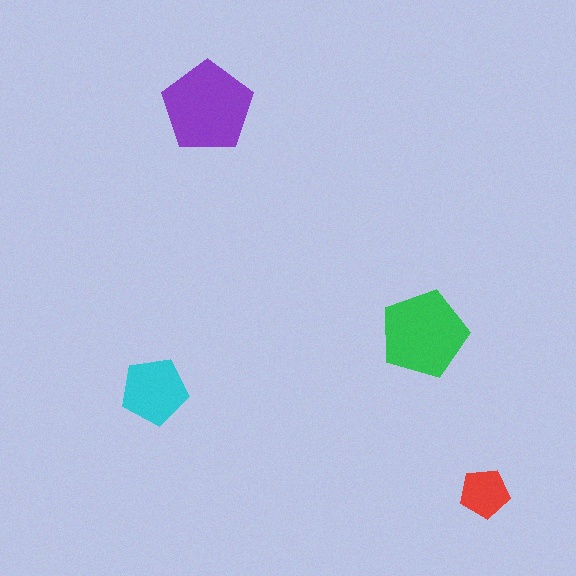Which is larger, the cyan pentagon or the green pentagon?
The green one.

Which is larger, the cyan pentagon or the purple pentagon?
The purple one.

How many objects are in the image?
There are 4 objects in the image.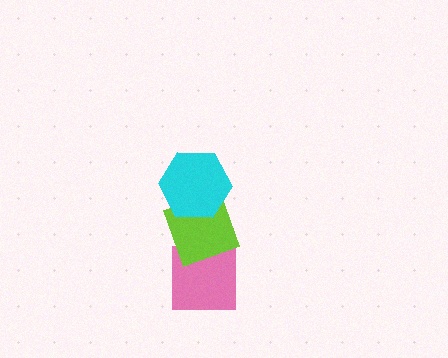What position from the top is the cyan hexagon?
The cyan hexagon is 1st from the top.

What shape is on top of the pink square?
The lime diamond is on top of the pink square.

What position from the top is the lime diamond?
The lime diamond is 2nd from the top.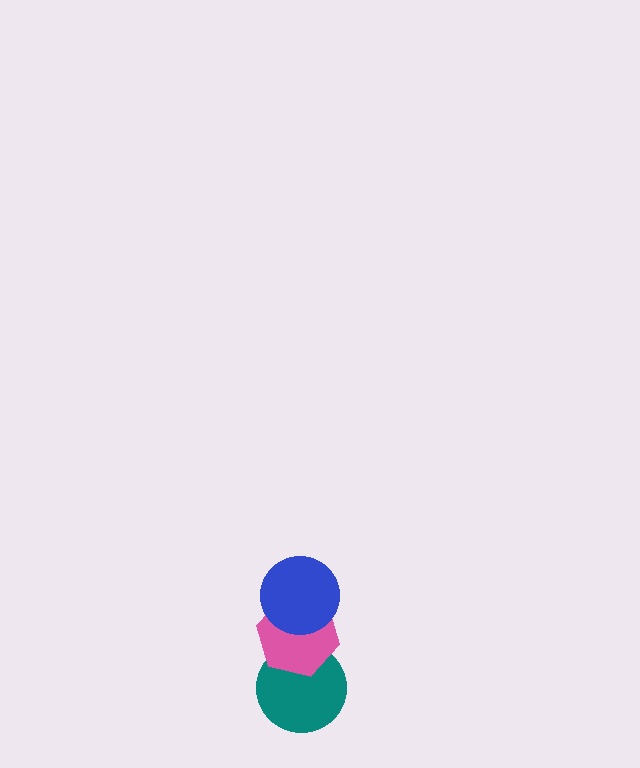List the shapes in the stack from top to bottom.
From top to bottom: the blue circle, the pink hexagon, the teal circle.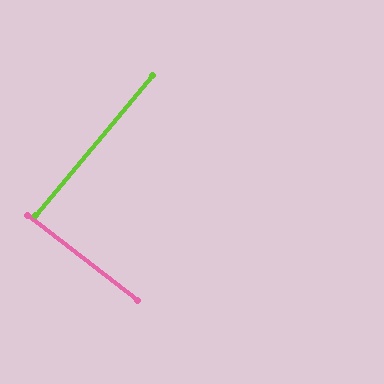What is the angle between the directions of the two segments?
Approximately 88 degrees.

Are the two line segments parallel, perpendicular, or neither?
Perpendicular — they meet at approximately 88°.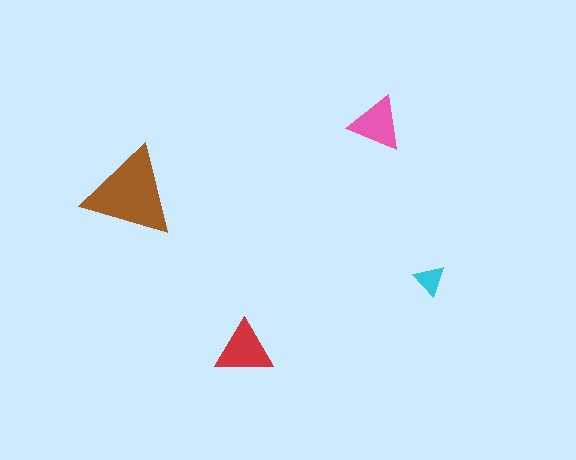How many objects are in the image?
There are 4 objects in the image.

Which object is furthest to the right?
The cyan triangle is rightmost.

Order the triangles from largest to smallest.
the brown one, the red one, the pink one, the cyan one.